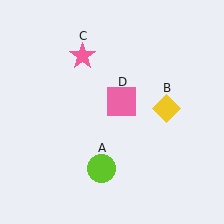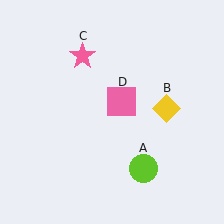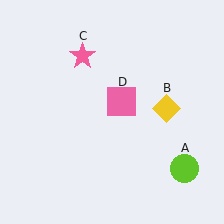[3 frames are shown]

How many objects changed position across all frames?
1 object changed position: lime circle (object A).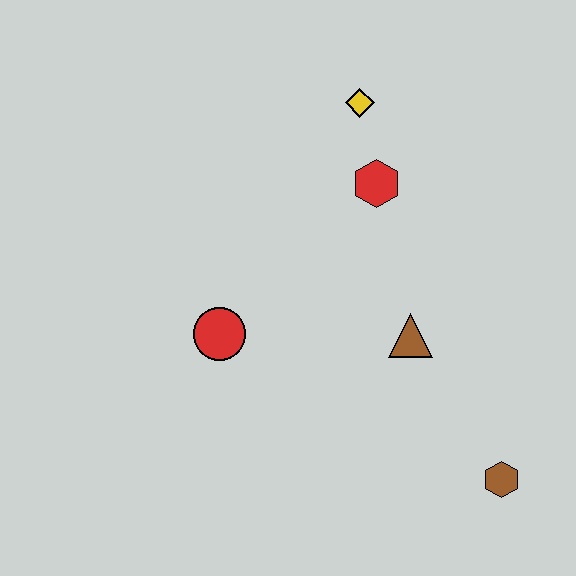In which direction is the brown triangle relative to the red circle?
The brown triangle is to the right of the red circle.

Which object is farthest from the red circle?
The brown hexagon is farthest from the red circle.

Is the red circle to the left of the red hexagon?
Yes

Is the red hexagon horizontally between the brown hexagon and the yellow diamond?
Yes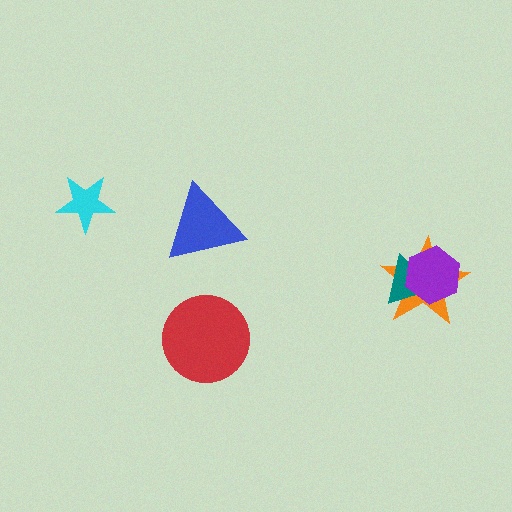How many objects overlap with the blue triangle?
0 objects overlap with the blue triangle.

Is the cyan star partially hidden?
No, no other shape covers it.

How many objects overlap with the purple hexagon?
2 objects overlap with the purple hexagon.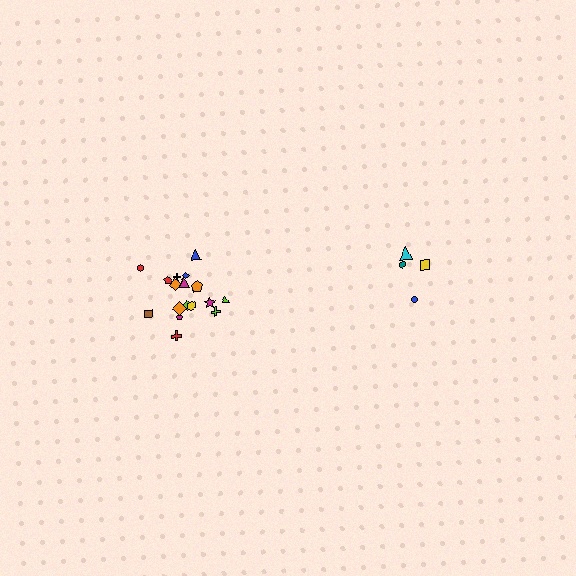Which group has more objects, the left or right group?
The left group.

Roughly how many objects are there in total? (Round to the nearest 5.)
Roughly 20 objects in total.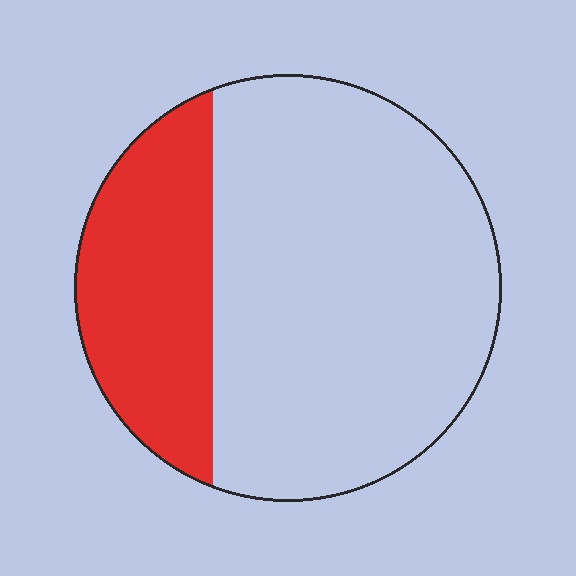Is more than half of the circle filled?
No.